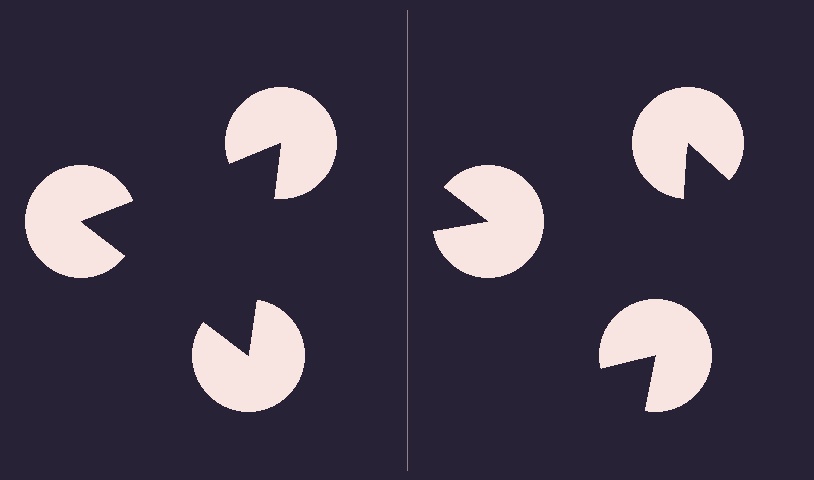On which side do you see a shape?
An illusory triangle appears on the left side. On the right side the wedge cuts are rotated, so no coherent shape forms.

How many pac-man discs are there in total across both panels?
6 — 3 on each side.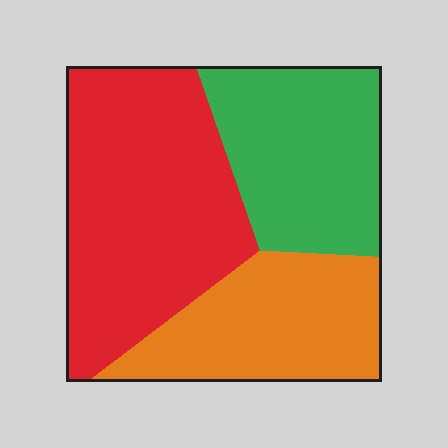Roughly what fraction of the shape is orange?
Orange covers 27% of the shape.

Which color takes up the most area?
Red, at roughly 45%.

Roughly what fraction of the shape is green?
Green takes up about one quarter (1/4) of the shape.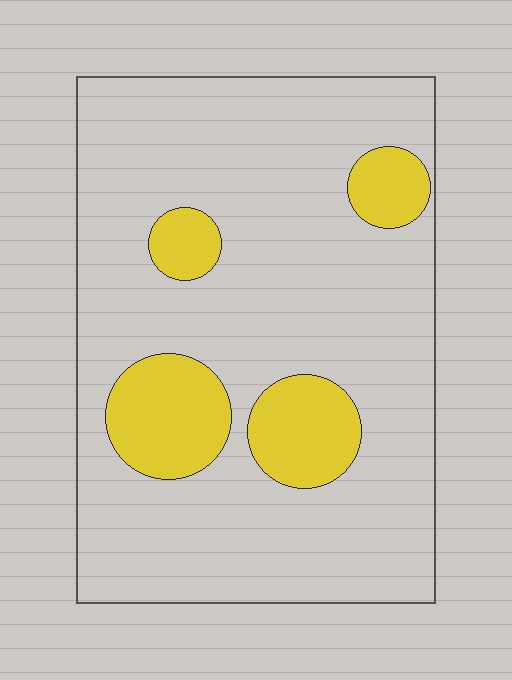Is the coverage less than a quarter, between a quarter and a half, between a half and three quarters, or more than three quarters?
Less than a quarter.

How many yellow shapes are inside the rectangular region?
4.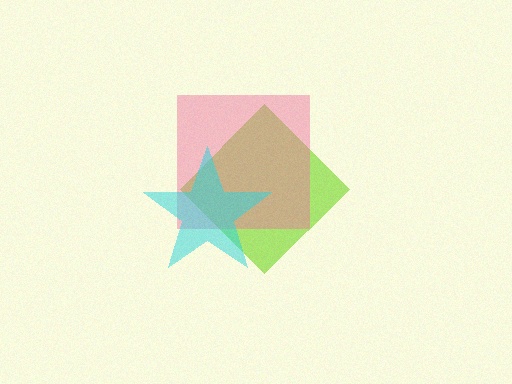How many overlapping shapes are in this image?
There are 3 overlapping shapes in the image.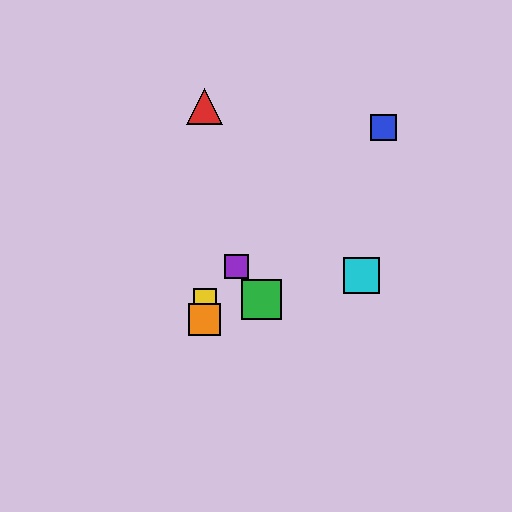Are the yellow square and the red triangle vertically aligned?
Yes, both are at x≈205.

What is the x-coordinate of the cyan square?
The cyan square is at x≈361.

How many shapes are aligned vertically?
3 shapes (the red triangle, the yellow square, the orange square) are aligned vertically.